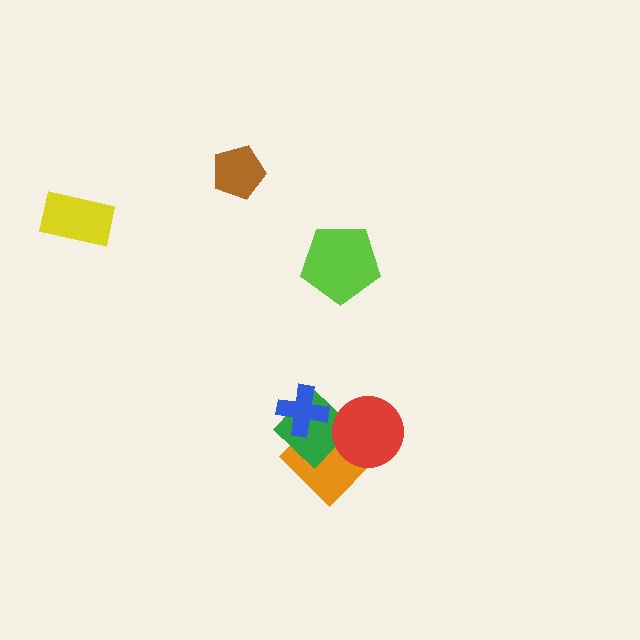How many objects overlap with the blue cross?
2 objects overlap with the blue cross.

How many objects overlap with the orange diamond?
3 objects overlap with the orange diamond.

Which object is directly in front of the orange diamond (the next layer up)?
The green diamond is directly in front of the orange diamond.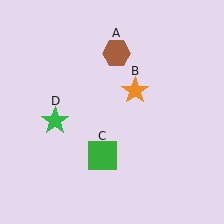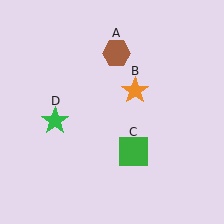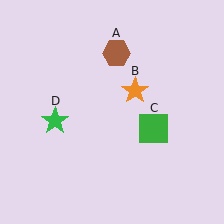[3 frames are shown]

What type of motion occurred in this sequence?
The green square (object C) rotated counterclockwise around the center of the scene.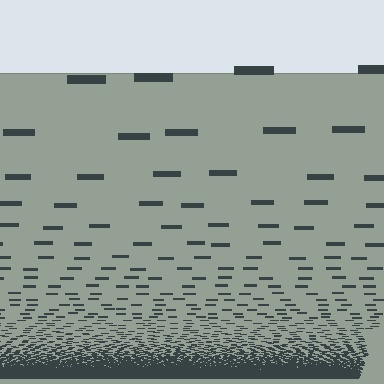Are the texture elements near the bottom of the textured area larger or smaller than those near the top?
Smaller. The gradient is inverted — elements near the bottom are smaller and denser.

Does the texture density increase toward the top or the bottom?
Density increases toward the bottom.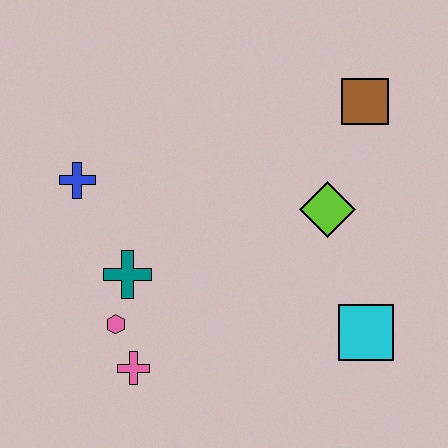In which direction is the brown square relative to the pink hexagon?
The brown square is to the right of the pink hexagon.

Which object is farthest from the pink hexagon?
The brown square is farthest from the pink hexagon.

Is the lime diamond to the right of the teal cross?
Yes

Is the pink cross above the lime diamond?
No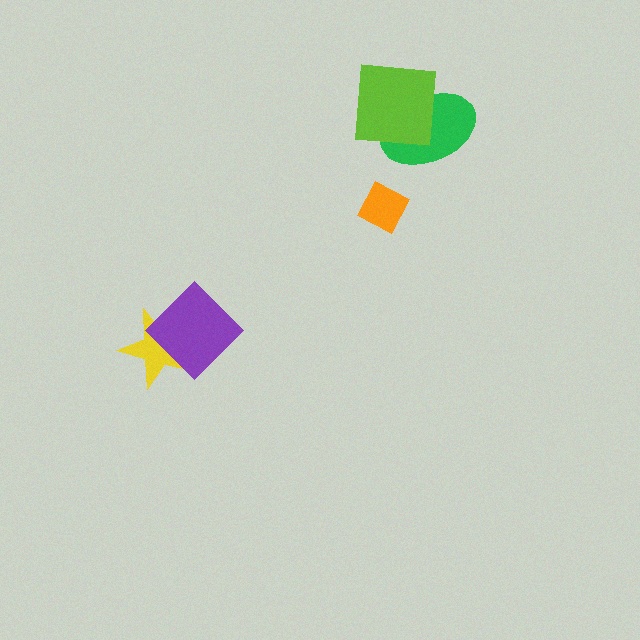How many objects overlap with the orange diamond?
0 objects overlap with the orange diamond.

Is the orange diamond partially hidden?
No, no other shape covers it.